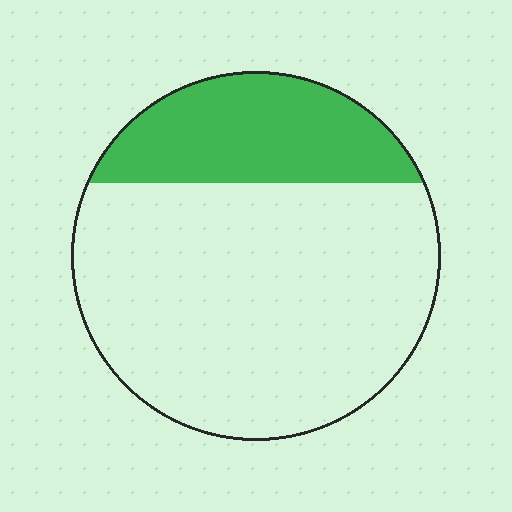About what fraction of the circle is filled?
About one quarter (1/4).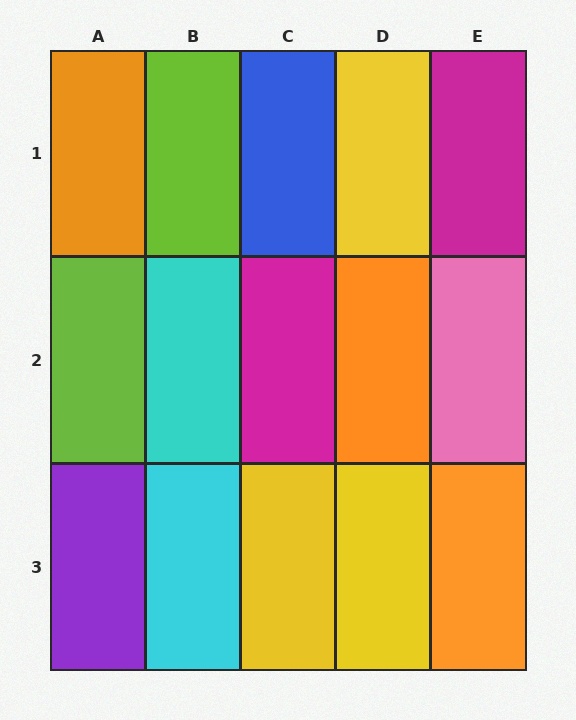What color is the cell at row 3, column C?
Yellow.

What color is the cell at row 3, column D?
Yellow.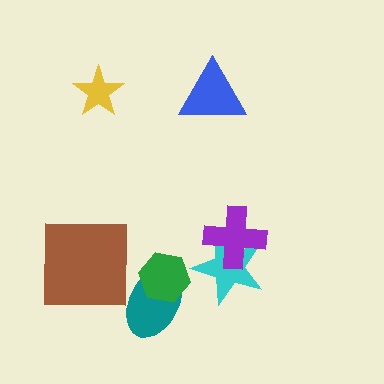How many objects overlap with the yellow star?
0 objects overlap with the yellow star.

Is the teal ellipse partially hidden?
Yes, it is partially covered by another shape.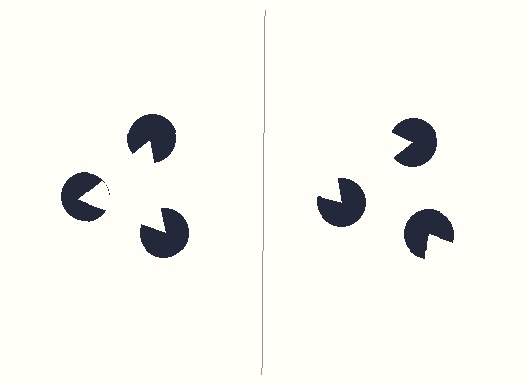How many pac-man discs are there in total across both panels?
6 — 3 on each side.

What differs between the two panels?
The pac-man discs are positioned identically on both sides; only the wedge orientations differ. On the left they align to a triangle; on the right they are misaligned.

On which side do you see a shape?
An illusory triangle appears on the left side. On the right side the wedge cuts are rotated, so no coherent shape forms.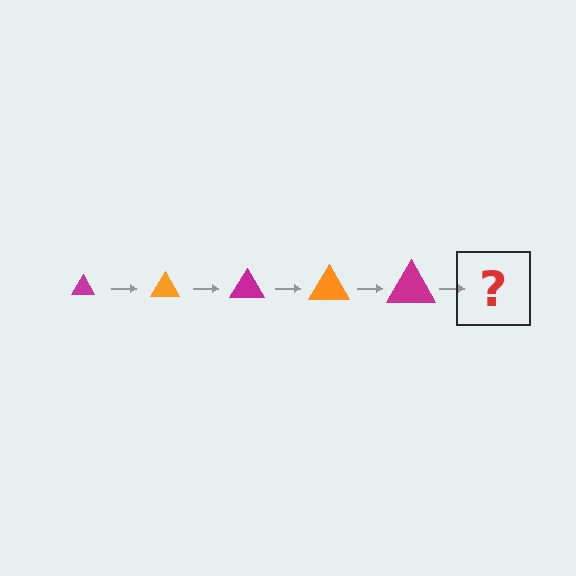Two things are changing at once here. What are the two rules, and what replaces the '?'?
The two rules are that the triangle grows larger each step and the color cycles through magenta and orange. The '?' should be an orange triangle, larger than the previous one.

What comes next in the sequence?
The next element should be an orange triangle, larger than the previous one.